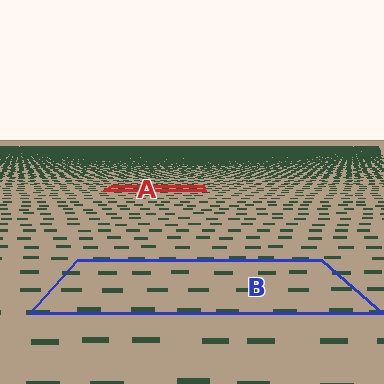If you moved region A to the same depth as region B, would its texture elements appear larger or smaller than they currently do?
They would appear larger. At a closer depth, the same texture elements are projected at a bigger on-screen size.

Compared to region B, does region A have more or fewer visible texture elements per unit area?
Region A has more texture elements per unit area — they are packed more densely because it is farther away.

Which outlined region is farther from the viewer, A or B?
Region A is farther from the viewer — the texture elements inside it appear smaller and more densely packed.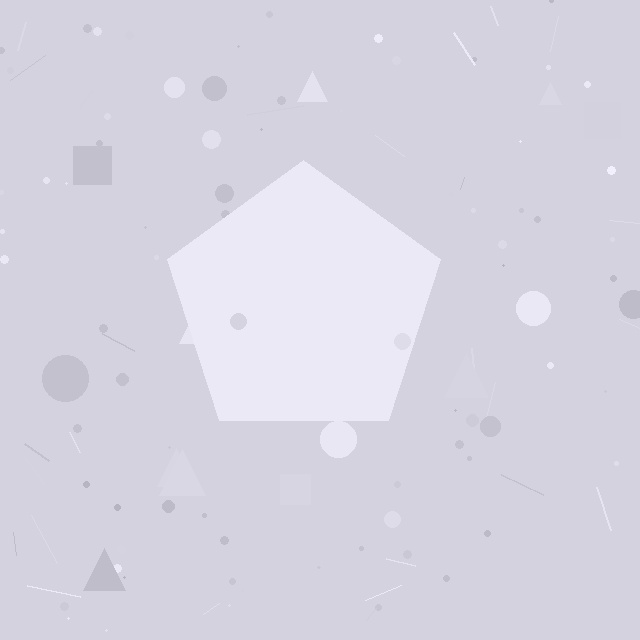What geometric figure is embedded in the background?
A pentagon is embedded in the background.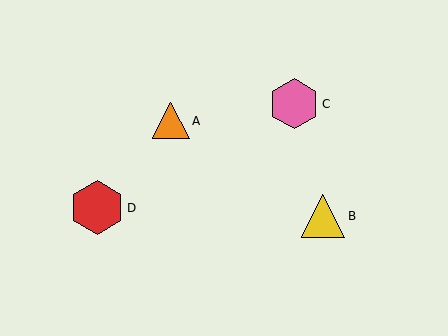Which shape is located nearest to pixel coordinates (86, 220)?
The red hexagon (labeled D) at (97, 208) is nearest to that location.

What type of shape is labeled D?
Shape D is a red hexagon.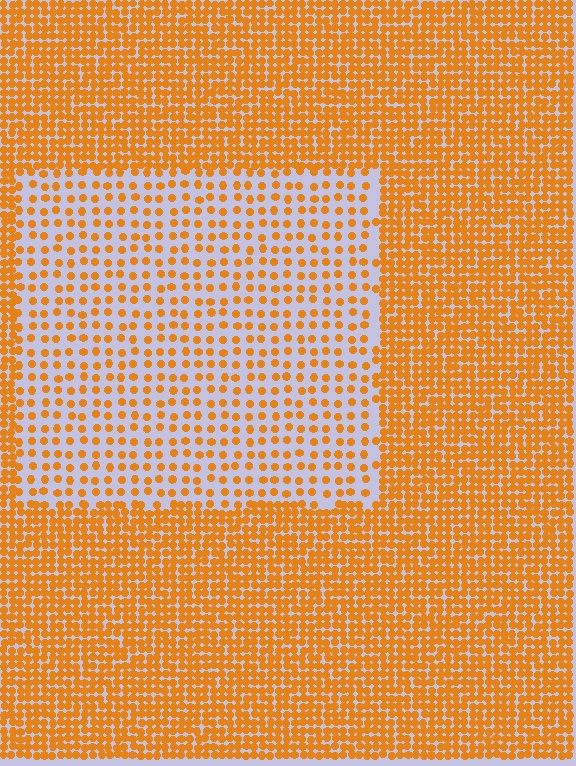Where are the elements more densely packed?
The elements are more densely packed outside the rectangle boundary.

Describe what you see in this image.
The image contains small orange elements arranged at two different densities. A rectangle-shaped region is visible where the elements are less densely packed than the surrounding area.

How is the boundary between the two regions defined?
The boundary is defined by a change in element density (approximately 2.5x ratio). All elements are the same color, size, and shape.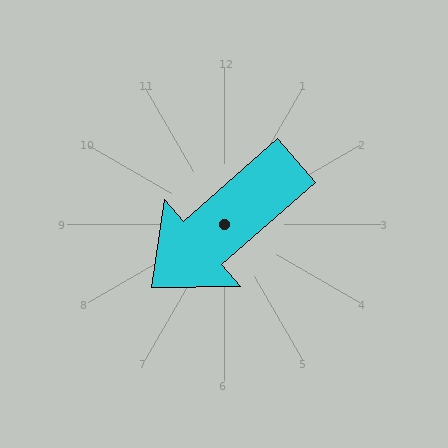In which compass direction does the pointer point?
Southwest.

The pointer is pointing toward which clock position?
Roughly 8 o'clock.